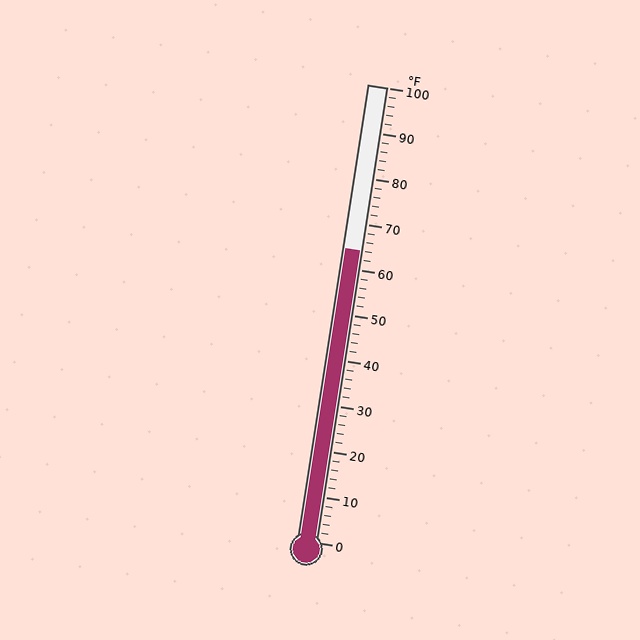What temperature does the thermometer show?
The thermometer shows approximately 64°F.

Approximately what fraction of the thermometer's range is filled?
The thermometer is filled to approximately 65% of its range.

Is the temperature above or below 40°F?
The temperature is above 40°F.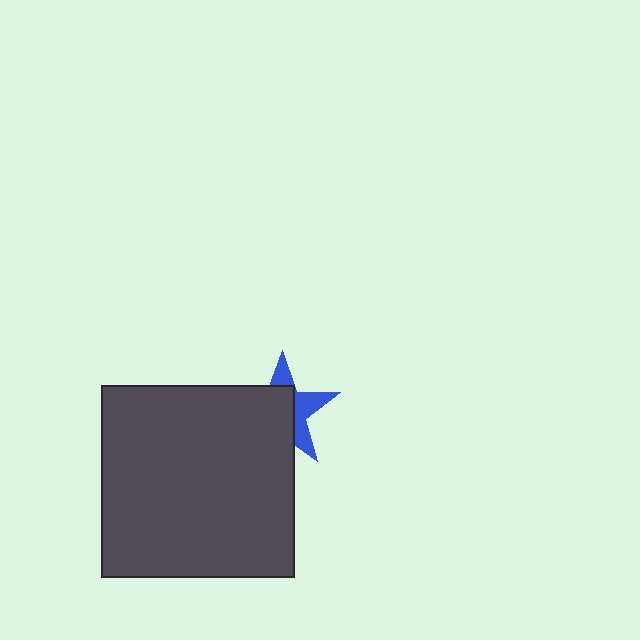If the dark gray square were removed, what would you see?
You would see the complete blue star.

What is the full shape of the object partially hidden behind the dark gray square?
The partially hidden object is a blue star.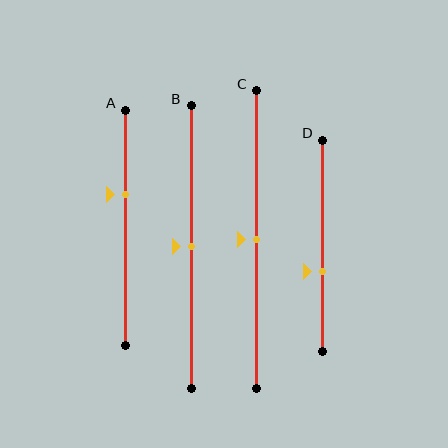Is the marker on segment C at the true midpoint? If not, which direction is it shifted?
Yes, the marker on segment C is at the true midpoint.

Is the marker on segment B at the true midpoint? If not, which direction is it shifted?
Yes, the marker on segment B is at the true midpoint.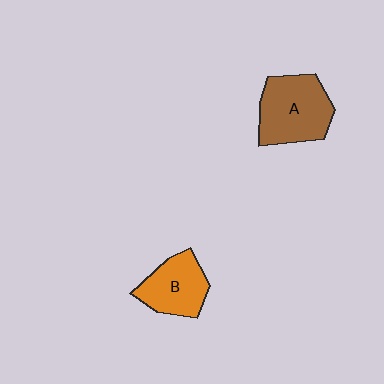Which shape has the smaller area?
Shape B (orange).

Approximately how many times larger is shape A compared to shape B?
Approximately 1.3 times.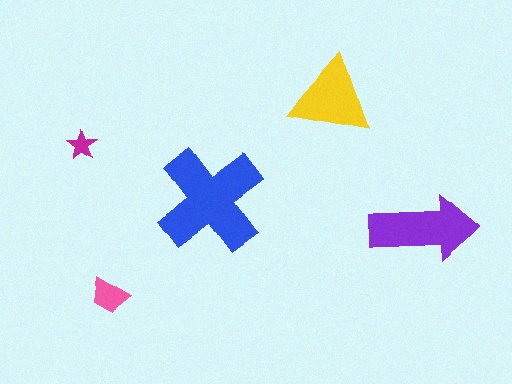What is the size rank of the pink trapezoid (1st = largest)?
4th.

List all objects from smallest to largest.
The magenta star, the pink trapezoid, the yellow triangle, the purple arrow, the blue cross.